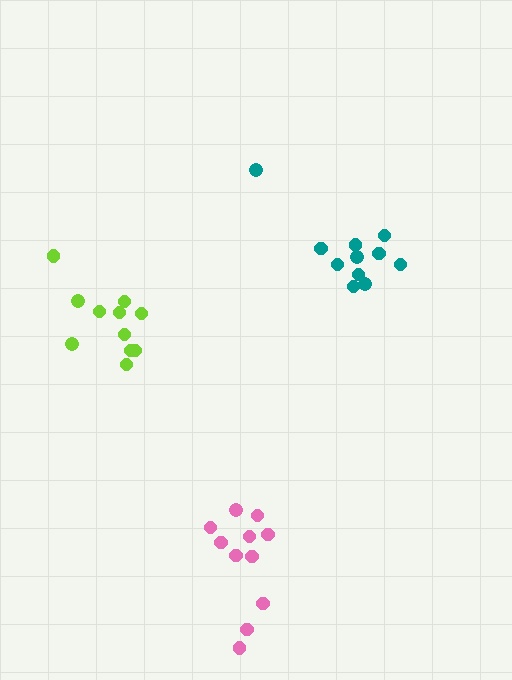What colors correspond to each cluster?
The clusters are colored: lime, pink, teal.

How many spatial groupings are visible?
There are 3 spatial groupings.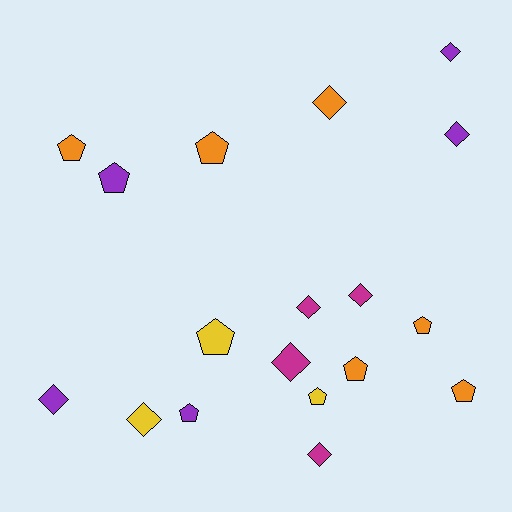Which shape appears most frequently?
Pentagon, with 9 objects.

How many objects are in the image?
There are 18 objects.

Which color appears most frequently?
Orange, with 6 objects.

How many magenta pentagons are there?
There are no magenta pentagons.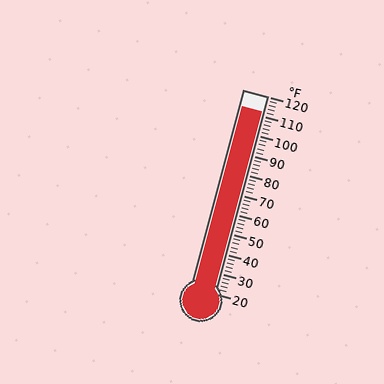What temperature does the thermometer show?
The thermometer shows approximately 112°F.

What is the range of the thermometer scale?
The thermometer scale ranges from 20°F to 120°F.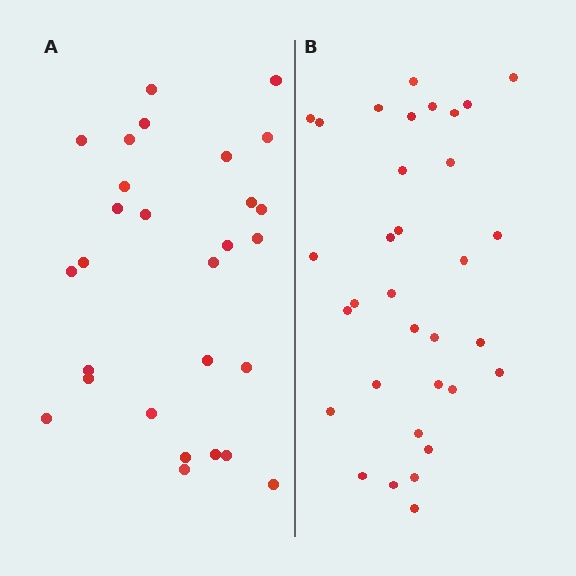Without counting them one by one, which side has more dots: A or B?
Region B (the right region) has more dots.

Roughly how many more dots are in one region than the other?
Region B has about 5 more dots than region A.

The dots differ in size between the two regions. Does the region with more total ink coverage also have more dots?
No. Region A has more total ink coverage because its dots are larger, but region B actually contains more individual dots. Total area can be misleading — the number of items is what matters here.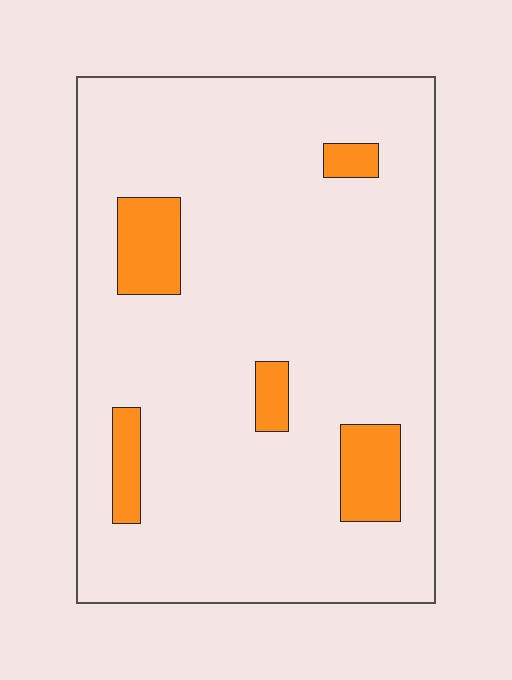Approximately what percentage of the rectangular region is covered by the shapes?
Approximately 10%.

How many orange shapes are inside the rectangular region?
5.